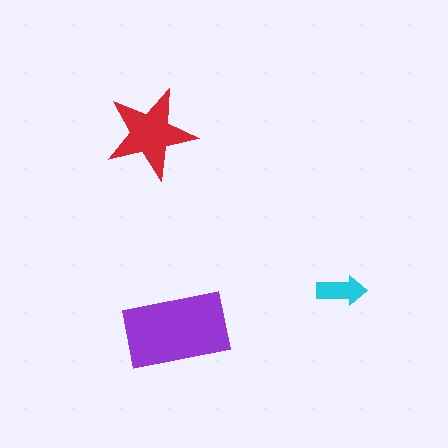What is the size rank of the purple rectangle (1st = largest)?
1st.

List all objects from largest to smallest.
The purple rectangle, the red star, the cyan arrow.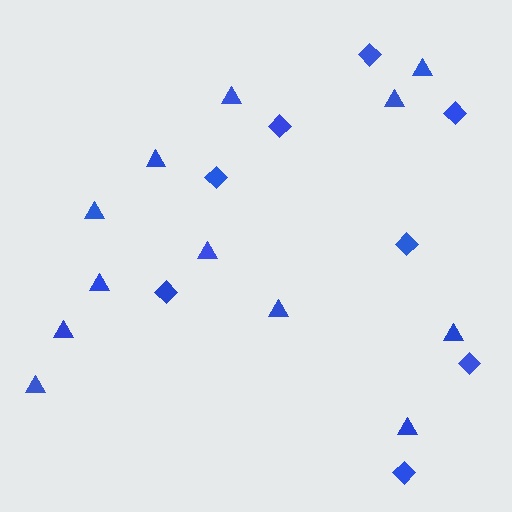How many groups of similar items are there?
There are 2 groups: one group of diamonds (8) and one group of triangles (12).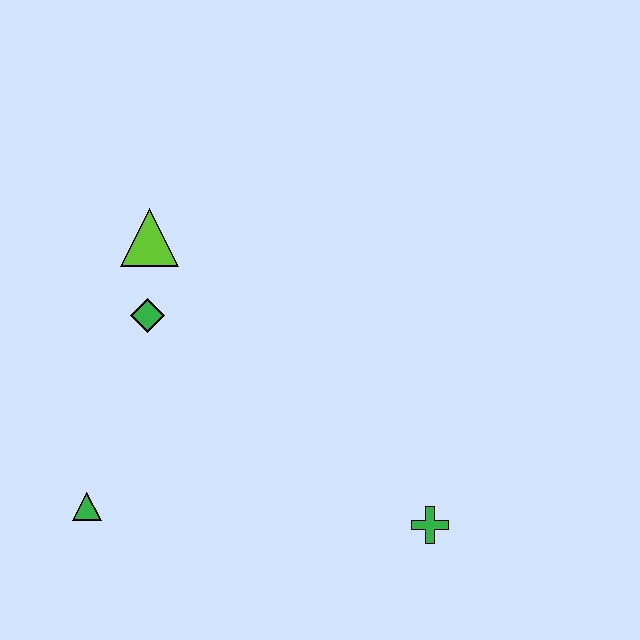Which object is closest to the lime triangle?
The green diamond is closest to the lime triangle.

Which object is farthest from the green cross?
The lime triangle is farthest from the green cross.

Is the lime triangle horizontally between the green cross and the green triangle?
Yes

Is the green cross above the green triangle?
No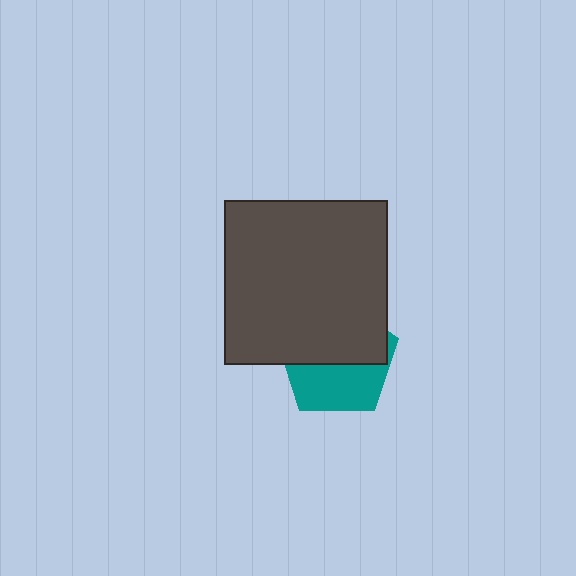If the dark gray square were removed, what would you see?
You would see the complete teal pentagon.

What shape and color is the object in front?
The object in front is a dark gray square.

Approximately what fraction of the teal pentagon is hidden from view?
Roughly 56% of the teal pentagon is hidden behind the dark gray square.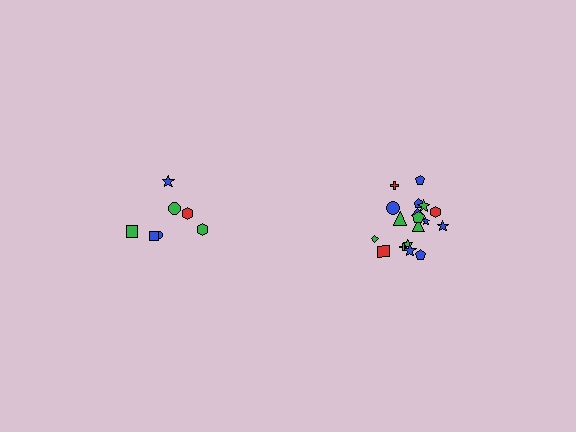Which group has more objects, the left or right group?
The right group.